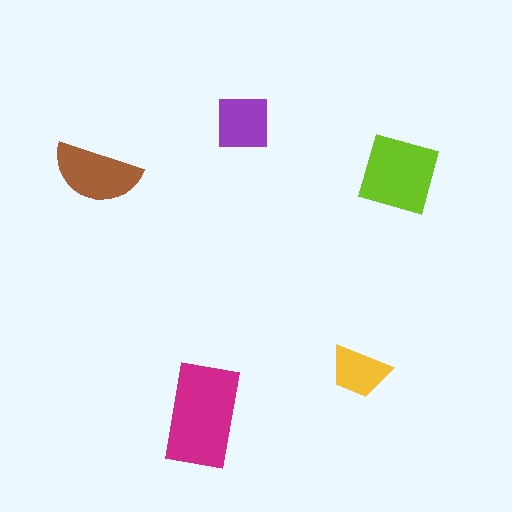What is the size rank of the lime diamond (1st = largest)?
2nd.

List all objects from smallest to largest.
The yellow trapezoid, the purple square, the brown semicircle, the lime diamond, the magenta rectangle.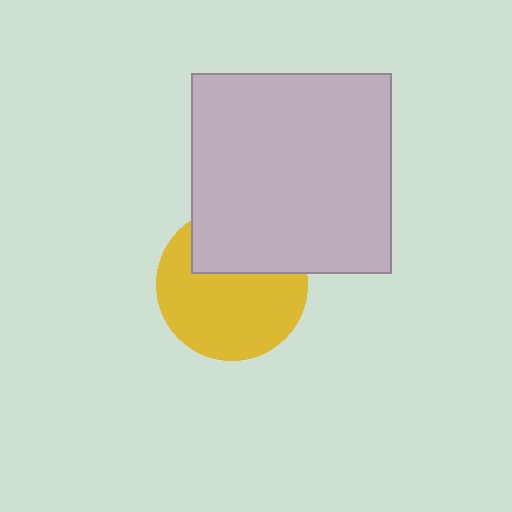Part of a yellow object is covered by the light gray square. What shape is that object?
It is a circle.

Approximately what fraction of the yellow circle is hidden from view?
Roughly 34% of the yellow circle is hidden behind the light gray square.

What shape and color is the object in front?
The object in front is a light gray square.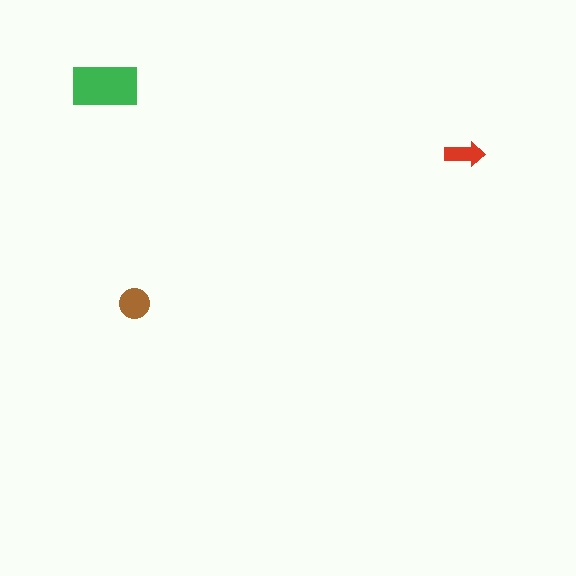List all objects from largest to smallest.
The green rectangle, the brown circle, the red arrow.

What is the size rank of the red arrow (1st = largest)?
3rd.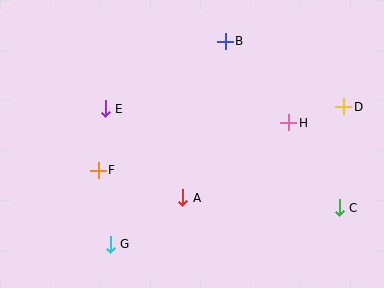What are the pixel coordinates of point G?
Point G is at (110, 244).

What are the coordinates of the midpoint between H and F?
The midpoint between H and F is at (194, 146).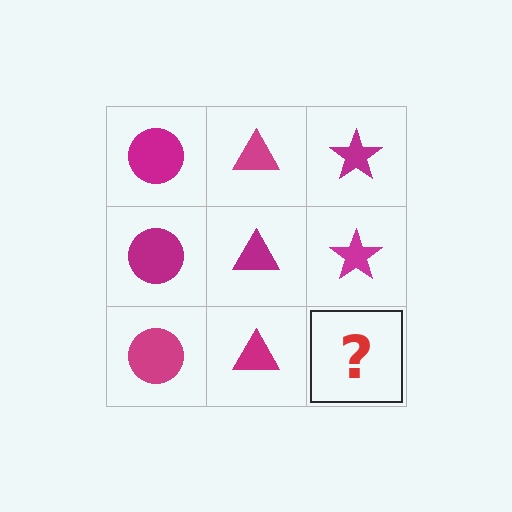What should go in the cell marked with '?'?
The missing cell should contain a magenta star.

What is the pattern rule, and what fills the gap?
The rule is that each column has a consistent shape. The gap should be filled with a magenta star.